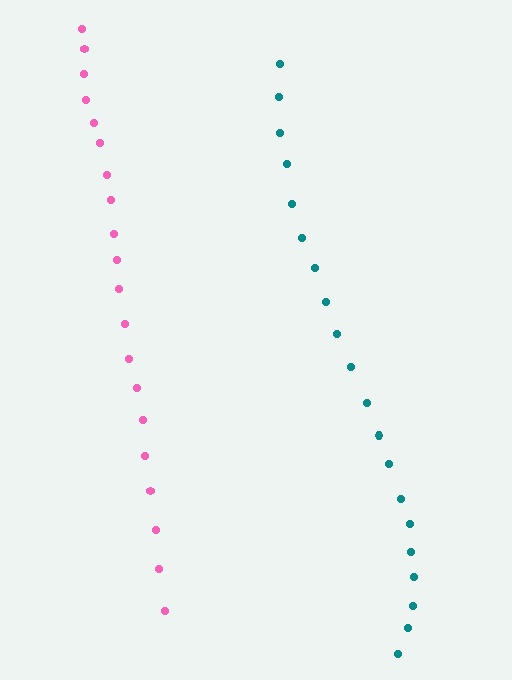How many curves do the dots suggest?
There are 2 distinct paths.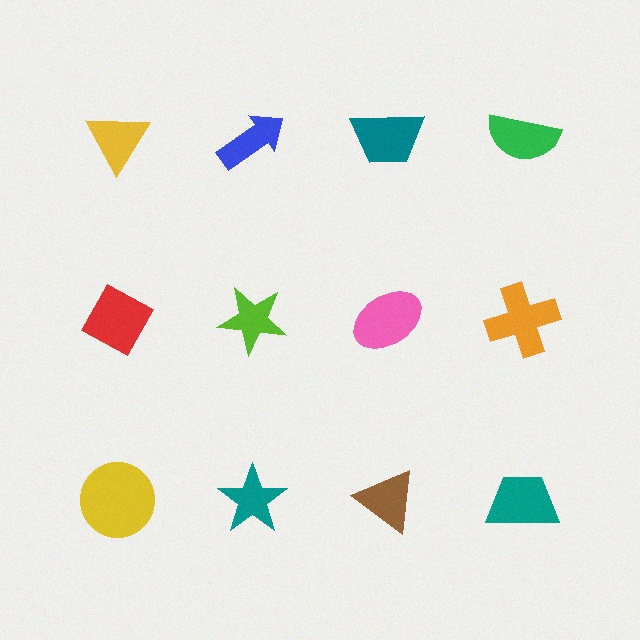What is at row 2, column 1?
A red diamond.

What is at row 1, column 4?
A green semicircle.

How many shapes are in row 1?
4 shapes.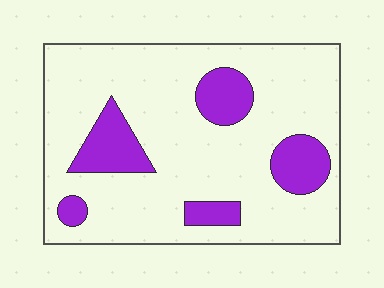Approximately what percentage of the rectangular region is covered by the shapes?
Approximately 20%.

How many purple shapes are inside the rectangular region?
5.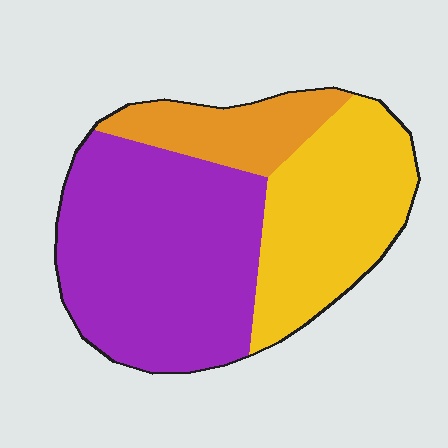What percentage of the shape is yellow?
Yellow takes up between a sixth and a third of the shape.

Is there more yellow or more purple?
Purple.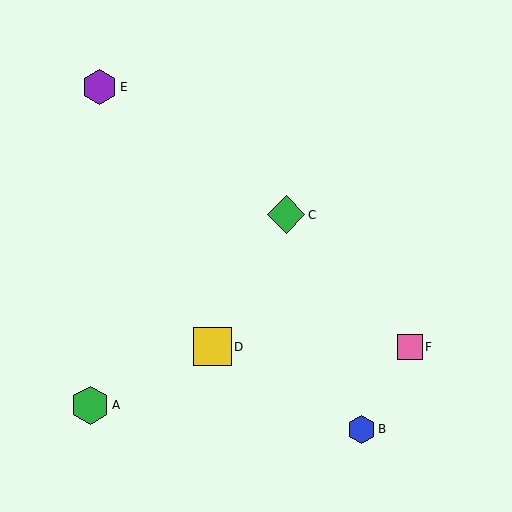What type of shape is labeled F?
Shape F is a pink square.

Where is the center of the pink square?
The center of the pink square is at (410, 347).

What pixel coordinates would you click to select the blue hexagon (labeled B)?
Click at (361, 429) to select the blue hexagon B.